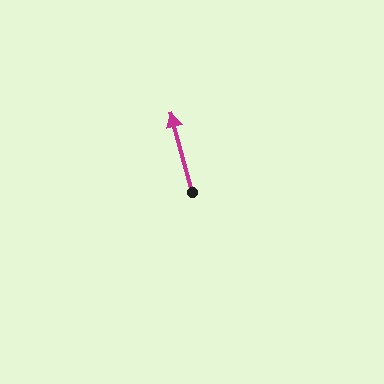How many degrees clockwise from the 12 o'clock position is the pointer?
Approximately 345 degrees.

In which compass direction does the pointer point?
North.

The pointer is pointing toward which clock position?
Roughly 12 o'clock.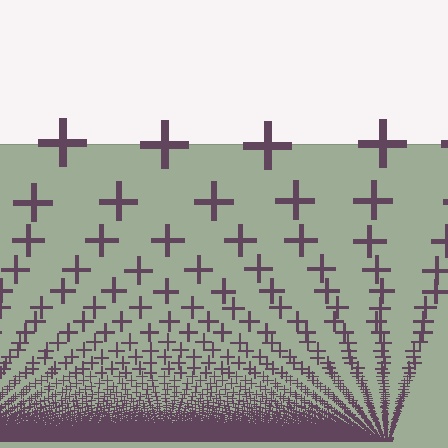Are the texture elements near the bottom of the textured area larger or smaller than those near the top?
Smaller. The gradient is inverted — elements near the bottom are smaller and denser.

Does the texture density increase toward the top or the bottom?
Density increases toward the bottom.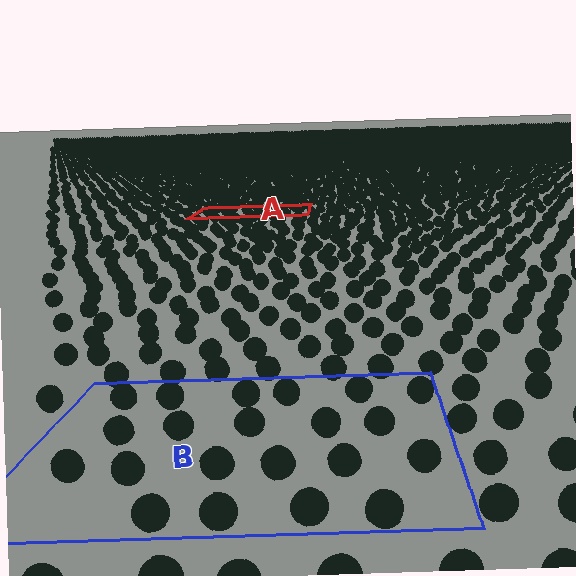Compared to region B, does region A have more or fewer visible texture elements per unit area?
Region A has more texture elements per unit area — they are packed more densely because it is farther away.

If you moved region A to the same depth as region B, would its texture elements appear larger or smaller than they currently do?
They would appear larger. At a closer depth, the same texture elements are projected at a bigger on-screen size.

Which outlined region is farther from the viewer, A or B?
Region A is farther from the viewer — the texture elements inside it appear smaller and more densely packed.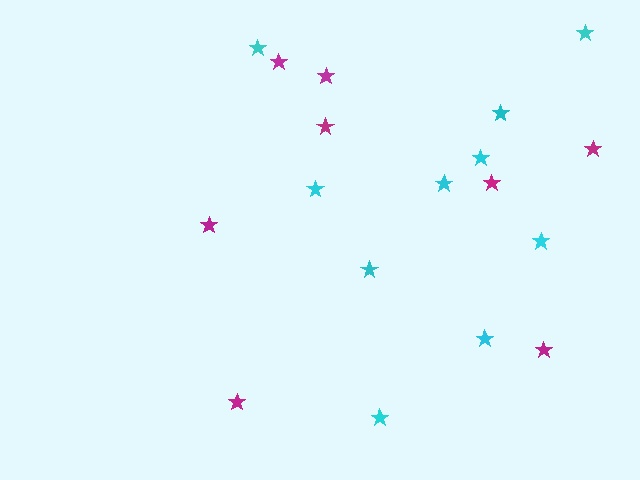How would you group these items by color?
There are 2 groups: one group of cyan stars (10) and one group of magenta stars (8).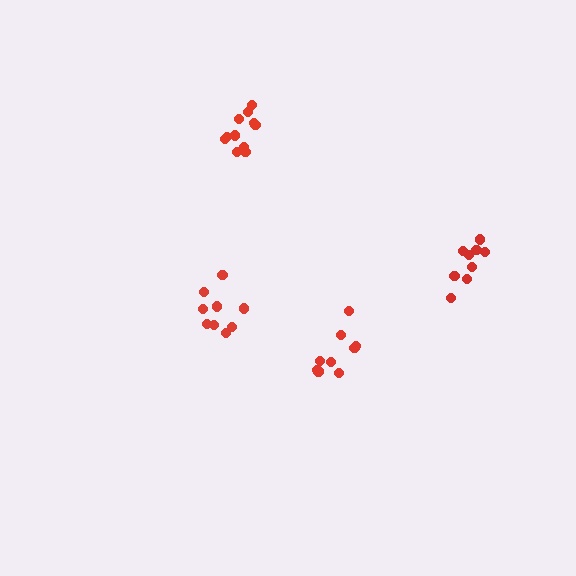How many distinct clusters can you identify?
There are 4 distinct clusters.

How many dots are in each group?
Group 1: 9 dots, Group 2: 9 dots, Group 3: 9 dots, Group 4: 11 dots (38 total).